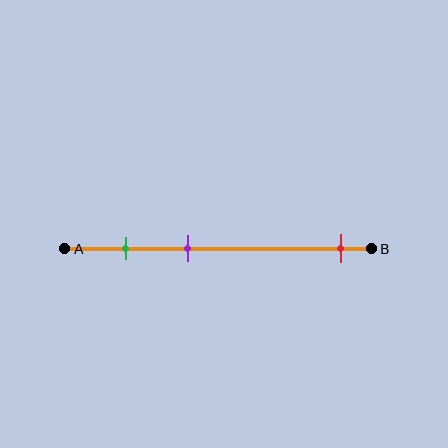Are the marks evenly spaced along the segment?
No, the marks are not evenly spaced.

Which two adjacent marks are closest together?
The green and purple marks are the closest adjacent pair.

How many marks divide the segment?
There are 3 marks dividing the segment.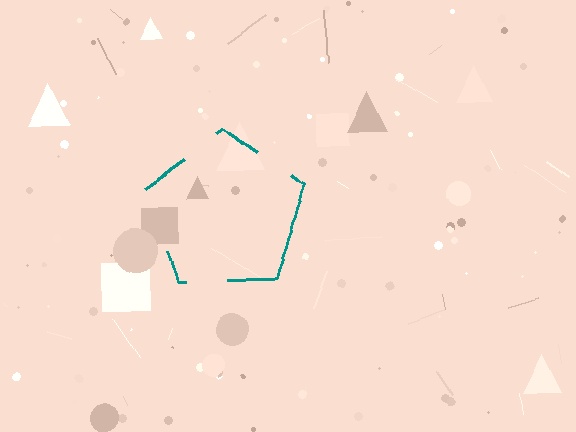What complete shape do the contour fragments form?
The contour fragments form a pentagon.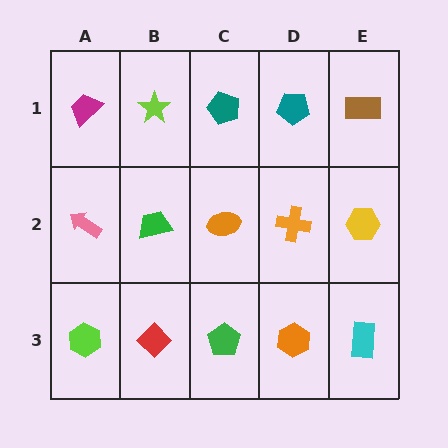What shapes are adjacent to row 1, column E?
A yellow hexagon (row 2, column E), a teal pentagon (row 1, column D).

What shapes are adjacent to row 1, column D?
An orange cross (row 2, column D), a teal pentagon (row 1, column C), a brown rectangle (row 1, column E).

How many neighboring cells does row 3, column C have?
3.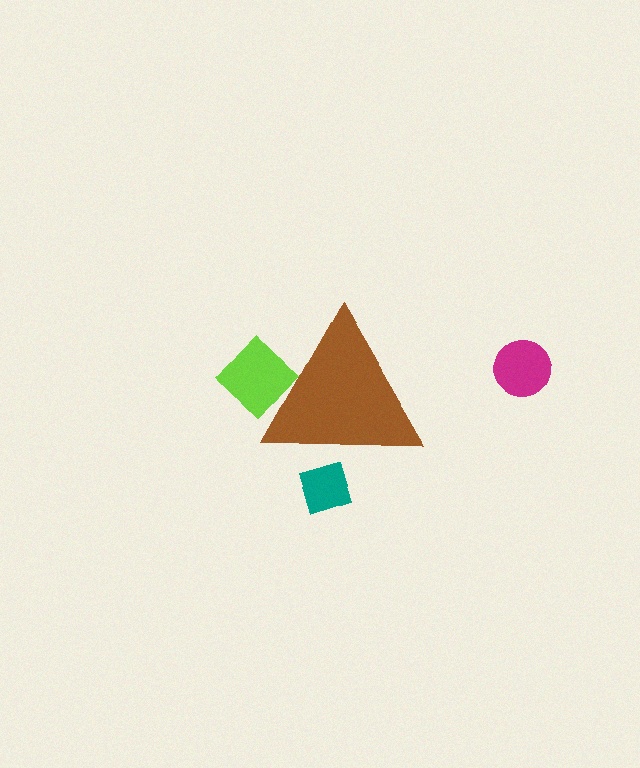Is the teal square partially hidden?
Yes, the teal square is partially hidden behind the brown triangle.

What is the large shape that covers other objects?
A brown triangle.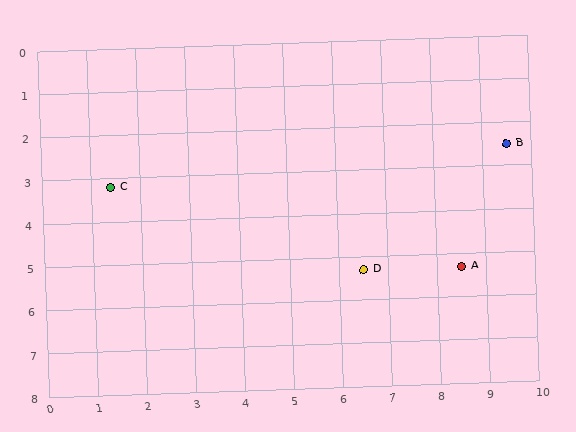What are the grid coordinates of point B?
Point B is at approximately (9.5, 2.5).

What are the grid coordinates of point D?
Point D is at approximately (6.5, 5.3).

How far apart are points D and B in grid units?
Points D and B are about 4.1 grid units apart.